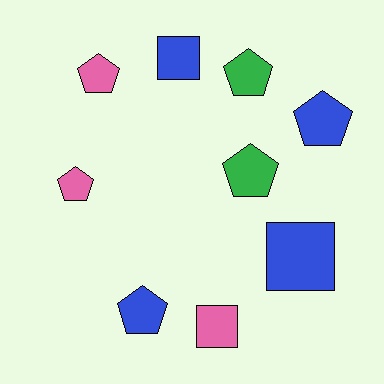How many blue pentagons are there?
There are 2 blue pentagons.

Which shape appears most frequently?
Pentagon, with 6 objects.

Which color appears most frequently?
Blue, with 4 objects.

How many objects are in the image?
There are 9 objects.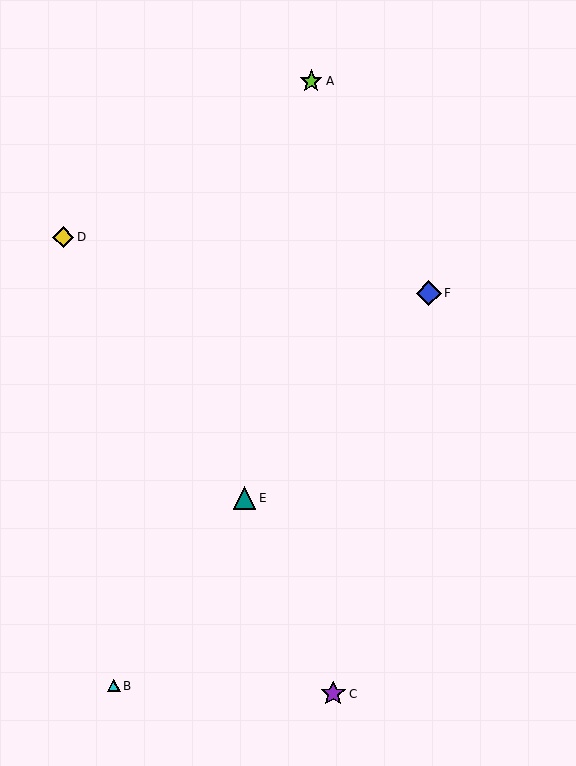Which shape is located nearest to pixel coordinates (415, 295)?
The blue diamond (labeled F) at (429, 293) is nearest to that location.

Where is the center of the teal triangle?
The center of the teal triangle is at (244, 498).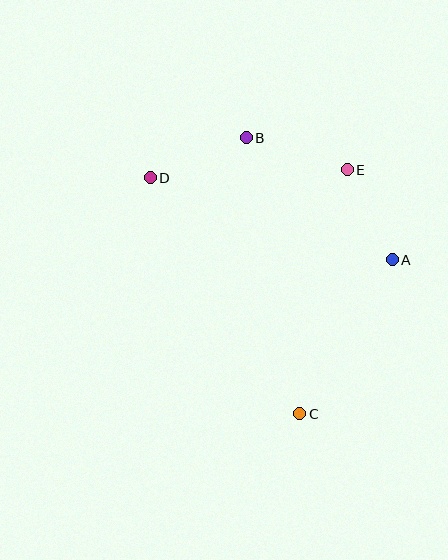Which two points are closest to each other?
Points A and E are closest to each other.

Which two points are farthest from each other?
Points B and C are farthest from each other.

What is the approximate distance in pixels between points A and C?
The distance between A and C is approximately 180 pixels.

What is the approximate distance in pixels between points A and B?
The distance between A and B is approximately 191 pixels.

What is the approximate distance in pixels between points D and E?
The distance between D and E is approximately 197 pixels.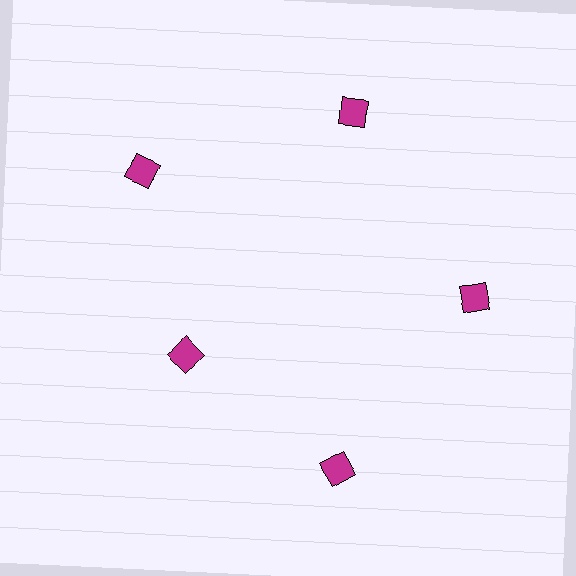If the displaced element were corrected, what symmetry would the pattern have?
It would have 5-fold rotational symmetry — the pattern would map onto itself every 72 degrees.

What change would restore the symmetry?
The symmetry would be restored by moving it outward, back onto the ring so that all 5 diamonds sit at equal angles and equal distance from the center.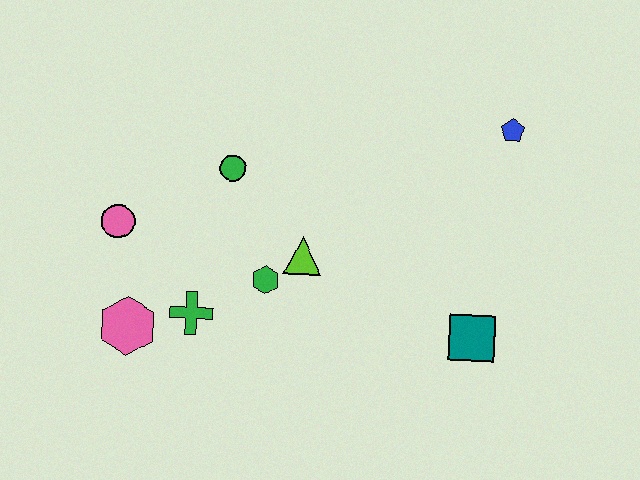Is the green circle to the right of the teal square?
No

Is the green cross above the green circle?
No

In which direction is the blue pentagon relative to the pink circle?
The blue pentagon is to the right of the pink circle.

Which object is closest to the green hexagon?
The lime triangle is closest to the green hexagon.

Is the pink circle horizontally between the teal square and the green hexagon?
No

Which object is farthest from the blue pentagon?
The pink hexagon is farthest from the blue pentagon.